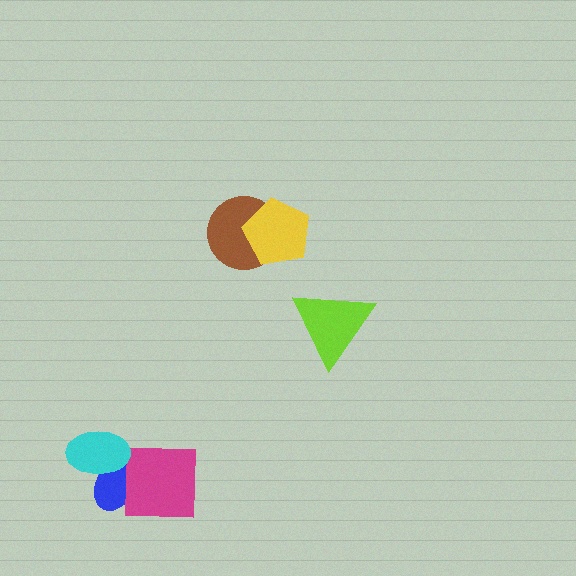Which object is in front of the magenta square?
The cyan ellipse is in front of the magenta square.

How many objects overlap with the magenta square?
2 objects overlap with the magenta square.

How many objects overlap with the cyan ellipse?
2 objects overlap with the cyan ellipse.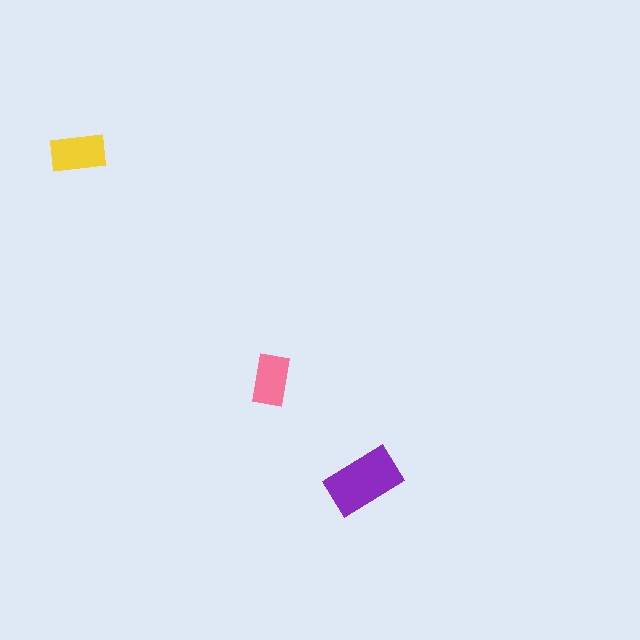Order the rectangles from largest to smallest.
the purple one, the yellow one, the pink one.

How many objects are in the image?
There are 3 objects in the image.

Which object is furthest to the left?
The yellow rectangle is leftmost.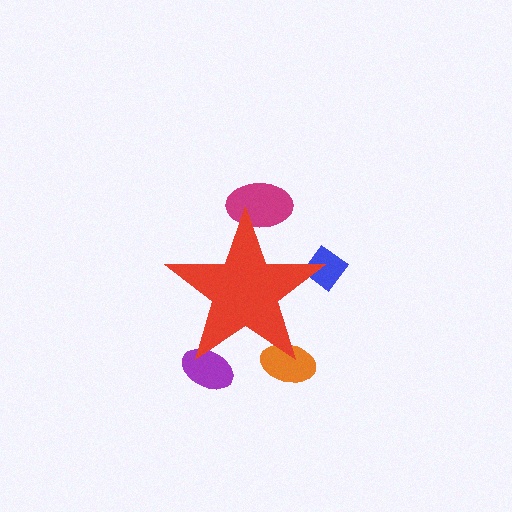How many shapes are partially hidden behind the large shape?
4 shapes are partially hidden.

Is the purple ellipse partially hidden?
Yes, the purple ellipse is partially hidden behind the red star.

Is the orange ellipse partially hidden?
Yes, the orange ellipse is partially hidden behind the red star.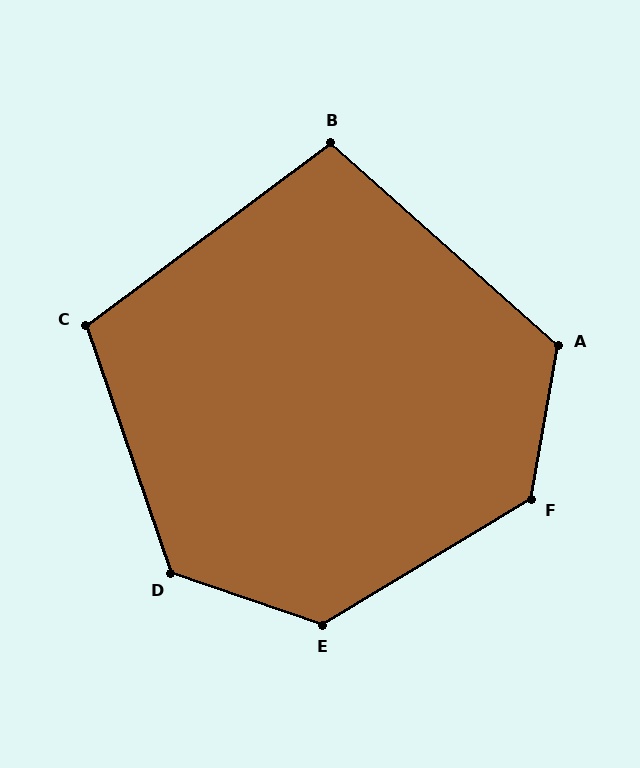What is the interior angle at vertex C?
Approximately 108 degrees (obtuse).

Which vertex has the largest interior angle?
F, at approximately 131 degrees.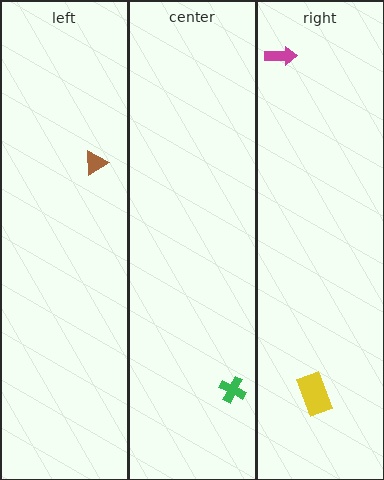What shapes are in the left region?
The brown triangle.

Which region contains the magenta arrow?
The right region.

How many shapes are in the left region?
1.